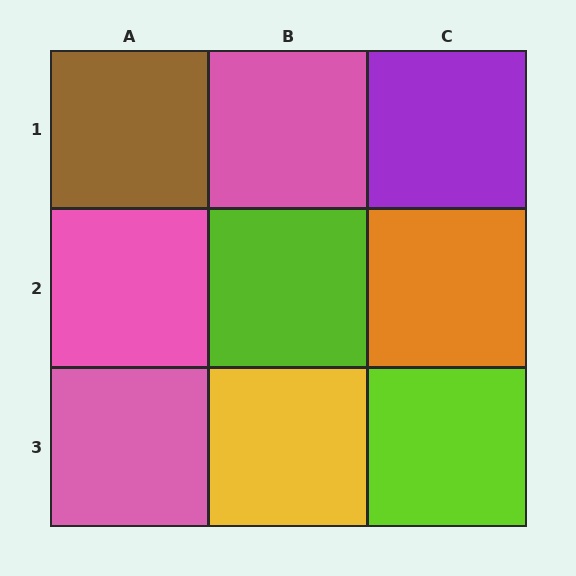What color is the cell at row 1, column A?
Brown.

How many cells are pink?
3 cells are pink.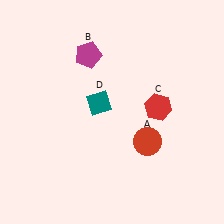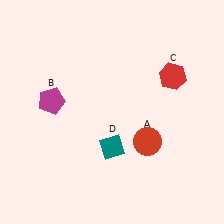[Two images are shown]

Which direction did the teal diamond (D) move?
The teal diamond (D) moved down.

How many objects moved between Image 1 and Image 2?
3 objects moved between the two images.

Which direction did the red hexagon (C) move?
The red hexagon (C) moved up.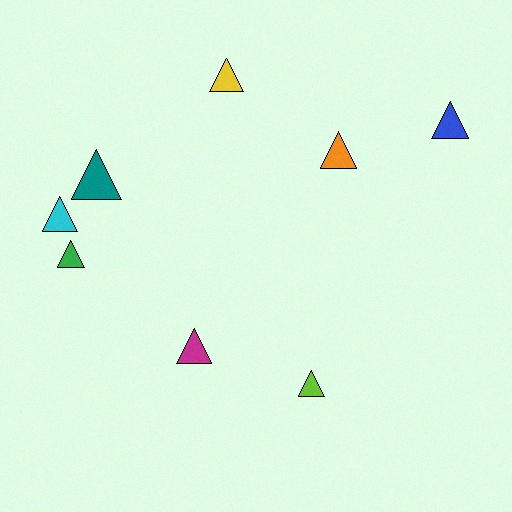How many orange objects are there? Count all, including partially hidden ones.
There is 1 orange object.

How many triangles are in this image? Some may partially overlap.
There are 8 triangles.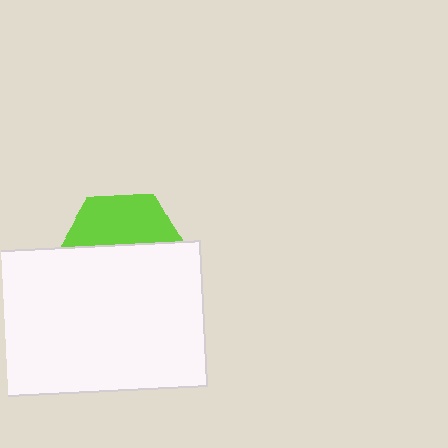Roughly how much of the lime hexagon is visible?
A small part of it is visible (roughly 41%).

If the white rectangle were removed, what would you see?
You would see the complete lime hexagon.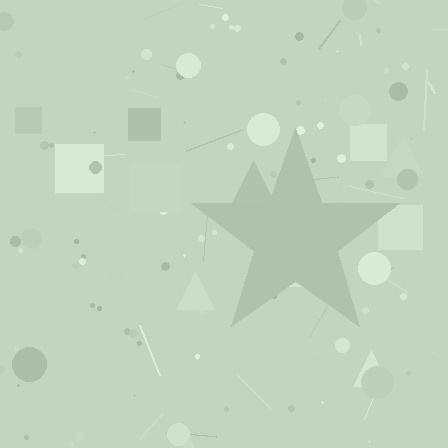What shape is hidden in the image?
A star is hidden in the image.